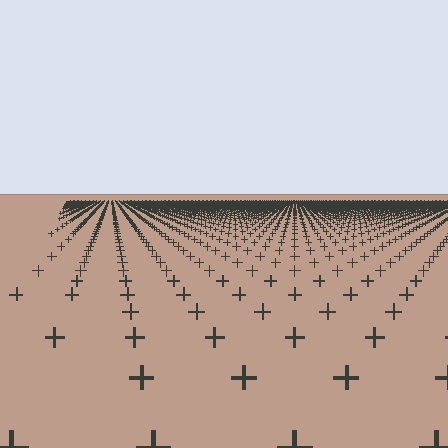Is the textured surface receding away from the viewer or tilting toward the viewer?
The surface is receding away from the viewer. Texture elements get smaller and denser toward the top.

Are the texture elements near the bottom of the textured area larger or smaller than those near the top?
Larger. Near the bottom, elements are closer to the viewer and appear at a bigger on-screen size.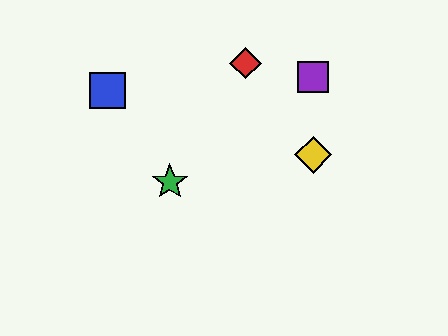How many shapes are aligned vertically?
2 shapes (the yellow diamond, the purple square) are aligned vertically.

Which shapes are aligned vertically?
The yellow diamond, the purple square are aligned vertically.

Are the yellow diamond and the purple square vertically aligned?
Yes, both are at x≈313.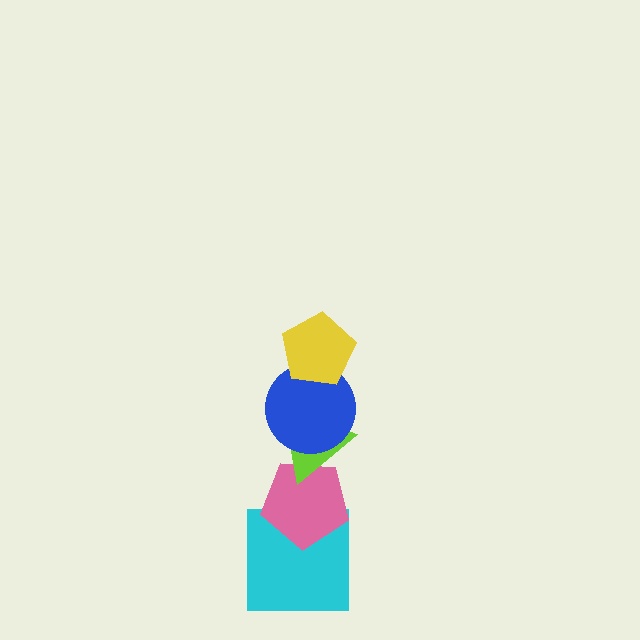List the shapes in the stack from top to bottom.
From top to bottom: the yellow pentagon, the blue circle, the lime triangle, the pink pentagon, the cyan square.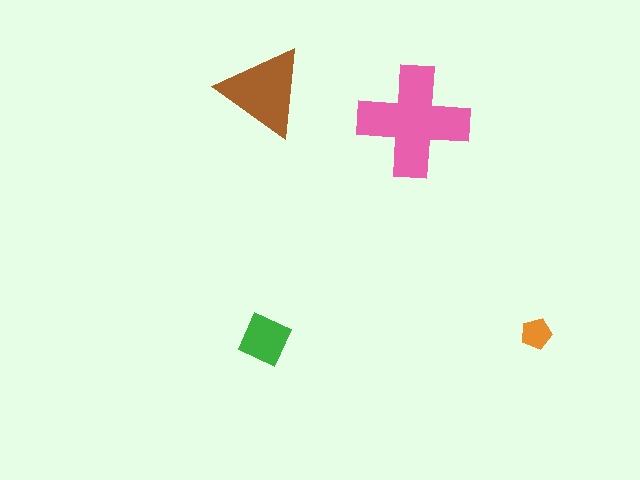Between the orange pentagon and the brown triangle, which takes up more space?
The brown triangle.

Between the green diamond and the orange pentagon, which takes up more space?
The green diamond.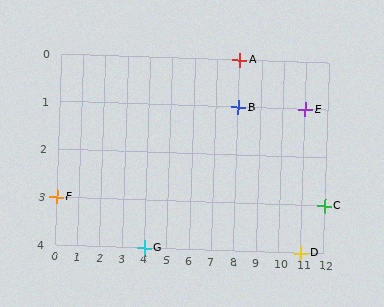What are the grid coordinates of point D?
Point D is at grid coordinates (11, 4).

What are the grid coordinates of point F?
Point F is at grid coordinates (0, 3).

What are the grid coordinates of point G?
Point G is at grid coordinates (4, 4).